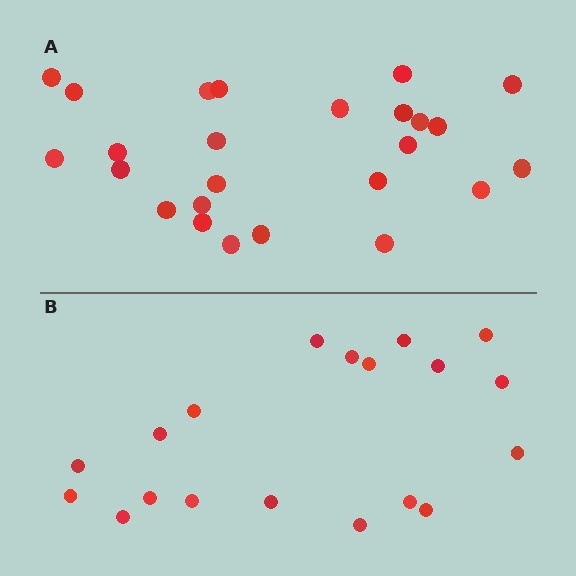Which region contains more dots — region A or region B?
Region A (the top region) has more dots.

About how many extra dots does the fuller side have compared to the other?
Region A has about 6 more dots than region B.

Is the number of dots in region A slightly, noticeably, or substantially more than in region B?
Region A has noticeably more, but not dramatically so. The ratio is roughly 1.3 to 1.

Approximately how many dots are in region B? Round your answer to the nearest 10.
About 20 dots. (The exact count is 19, which rounds to 20.)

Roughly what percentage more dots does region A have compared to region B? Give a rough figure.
About 30% more.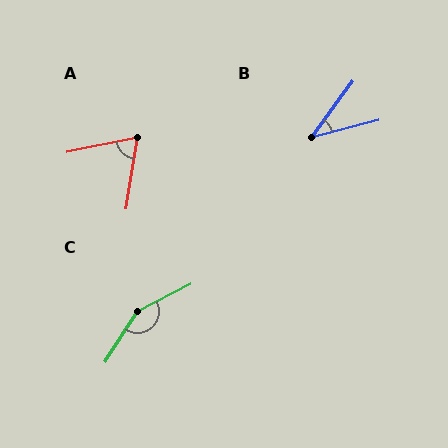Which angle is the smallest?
B, at approximately 39 degrees.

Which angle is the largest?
C, at approximately 150 degrees.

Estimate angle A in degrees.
Approximately 69 degrees.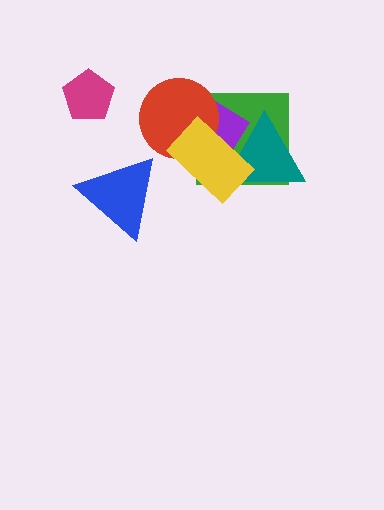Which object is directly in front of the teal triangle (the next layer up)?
The purple rectangle is directly in front of the teal triangle.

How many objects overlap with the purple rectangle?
4 objects overlap with the purple rectangle.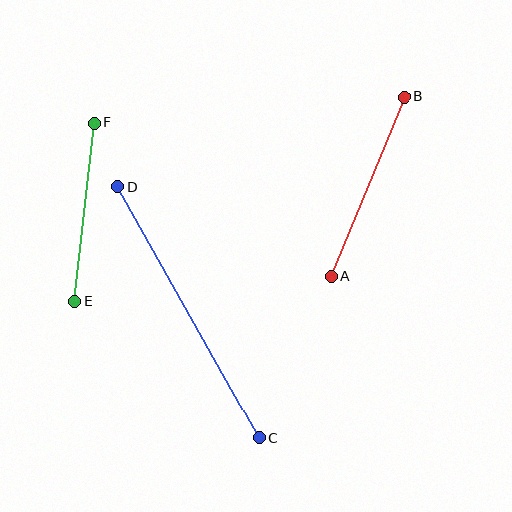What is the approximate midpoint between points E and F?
The midpoint is at approximately (84, 212) pixels.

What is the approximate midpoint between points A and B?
The midpoint is at approximately (368, 186) pixels.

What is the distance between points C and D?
The distance is approximately 288 pixels.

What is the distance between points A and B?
The distance is approximately 194 pixels.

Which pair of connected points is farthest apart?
Points C and D are farthest apart.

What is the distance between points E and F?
The distance is approximately 179 pixels.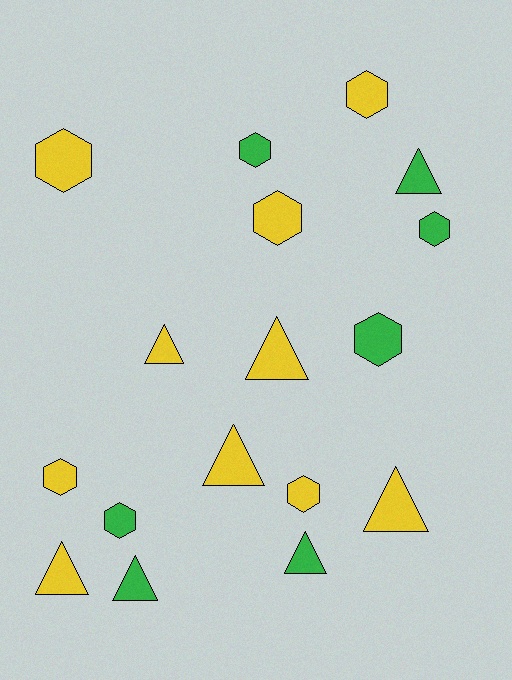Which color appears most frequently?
Yellow, with 10 objects.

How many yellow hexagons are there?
There are 5 yellow hexagons.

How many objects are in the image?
There are 17 objects.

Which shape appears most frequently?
Hexagon, with 9 objects.